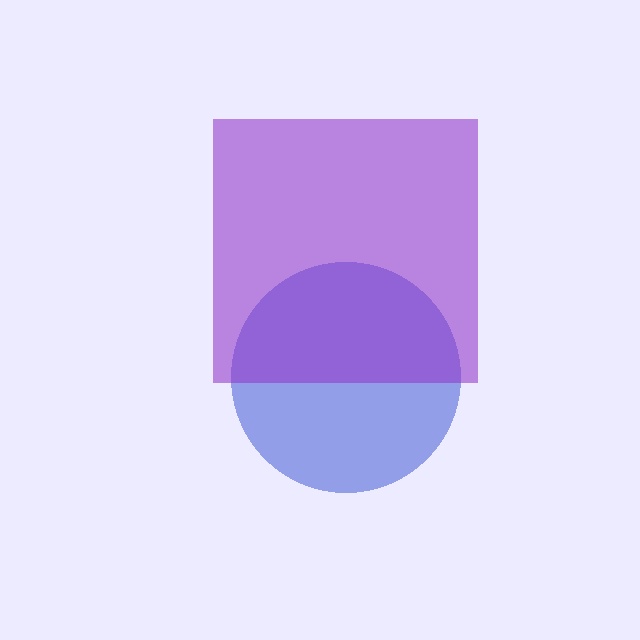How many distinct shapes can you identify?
There are 2 distinct shapes: a blue circle, a purple square.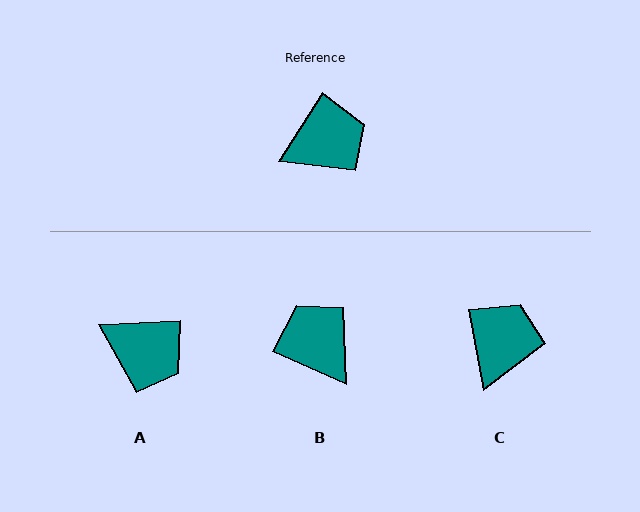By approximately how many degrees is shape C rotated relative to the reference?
Approximately 43 degrees counter-clockwise.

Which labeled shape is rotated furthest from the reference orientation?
B, about 99 degrees away.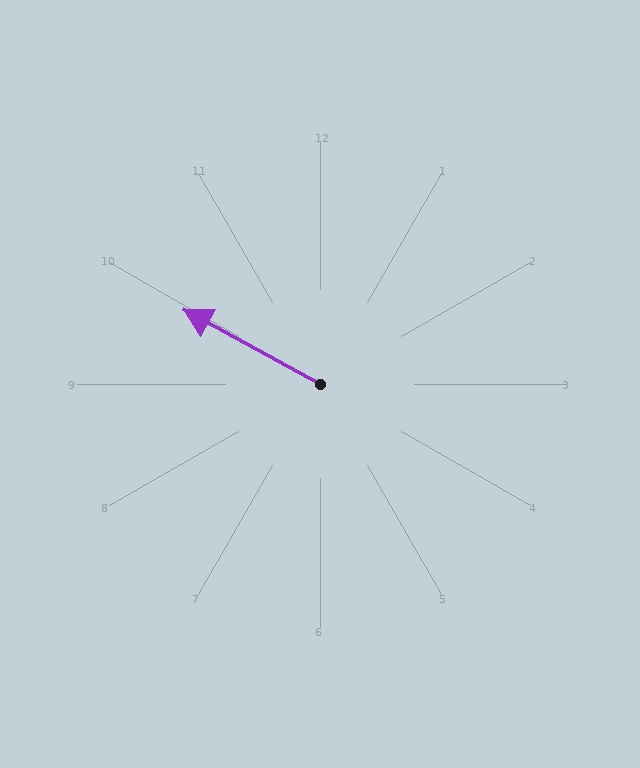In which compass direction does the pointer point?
Northwest.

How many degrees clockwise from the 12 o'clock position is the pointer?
Approximately 299 degrees.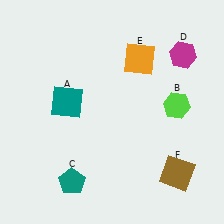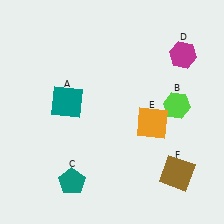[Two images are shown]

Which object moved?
The orange square (E) moved down.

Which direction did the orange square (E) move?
The orange square (E) moved down.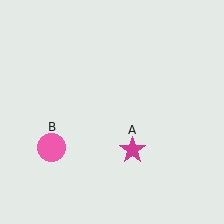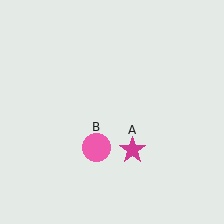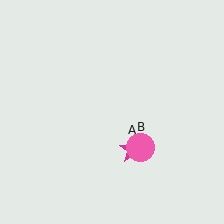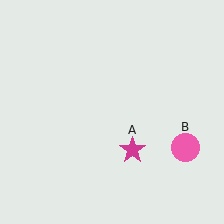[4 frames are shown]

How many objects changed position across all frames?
1 object changed position: pink circle (object B).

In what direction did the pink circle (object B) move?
The pink circle (object B) moved right.